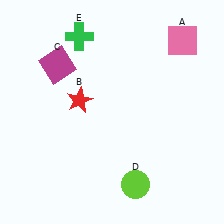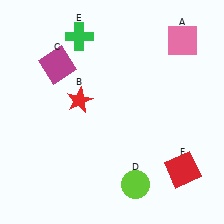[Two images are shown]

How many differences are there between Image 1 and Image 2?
There is 1 difference between the two images.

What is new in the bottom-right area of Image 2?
A red square (F) was added in the bottom-right area of Image 2.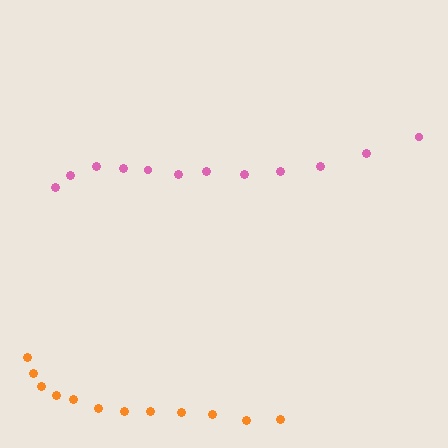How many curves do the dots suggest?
There are 2 distinct paths.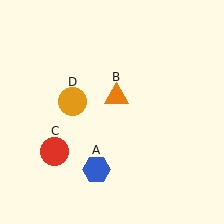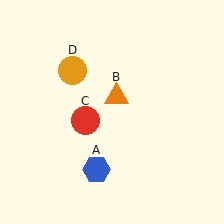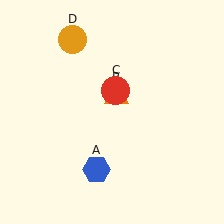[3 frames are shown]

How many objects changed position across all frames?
2 objects changed position: red circle (object C), orange circle (object D).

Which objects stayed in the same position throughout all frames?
Blue hexagon (object A) and orange triangle (object B) remained stationary.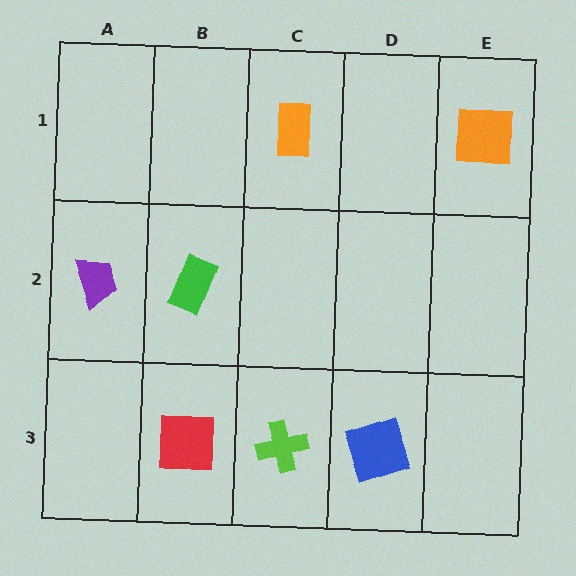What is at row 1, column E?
An orange square.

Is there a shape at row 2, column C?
No, that cell is empty.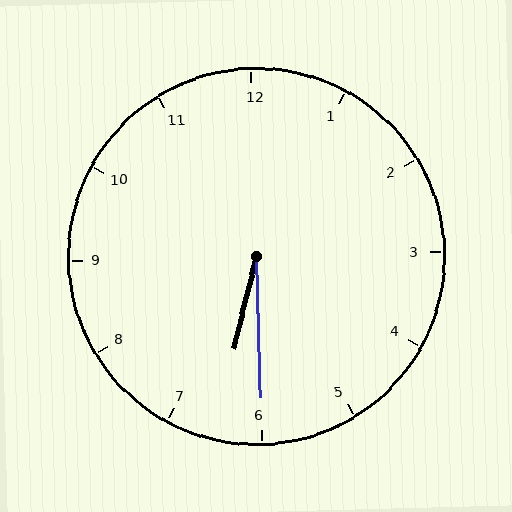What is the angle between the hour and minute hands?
Approximately 15 degrees.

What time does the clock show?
6:30.